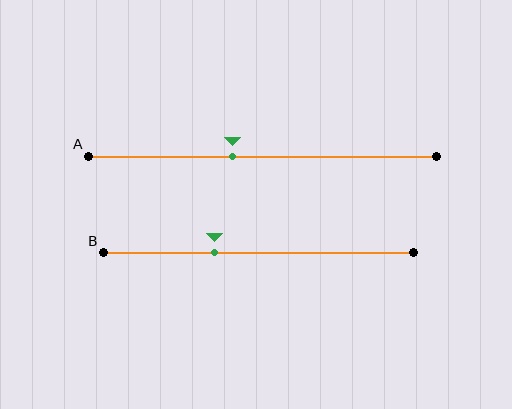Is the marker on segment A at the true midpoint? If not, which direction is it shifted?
No, the marker on segment A is shifted to the left by about 9% of the segment length.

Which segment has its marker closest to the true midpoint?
Segment A has its marker closest to the true midpoint.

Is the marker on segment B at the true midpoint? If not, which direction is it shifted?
No, the marker on segment B is shifted to the left by about 14% of the segment length.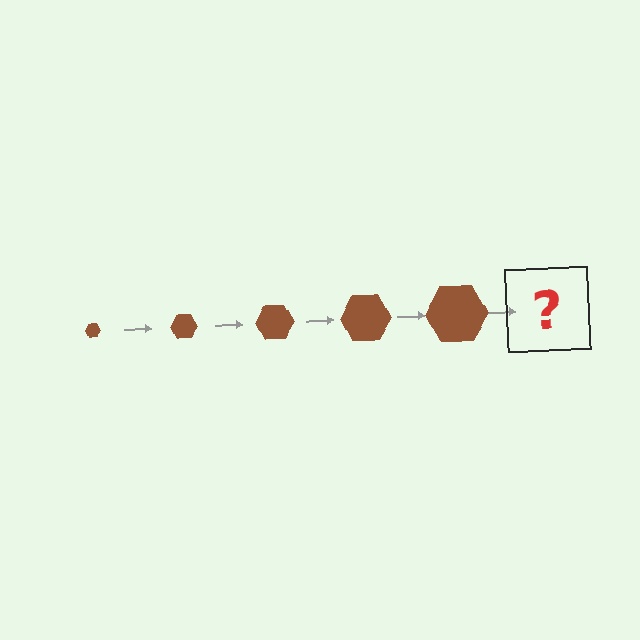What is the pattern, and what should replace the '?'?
The pattern is that the hexagon gets progressively larger each step. The '?' should be a brown hexagon, larger than the previous one.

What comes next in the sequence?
The next element should be a brown hexagon, larger than the previous one.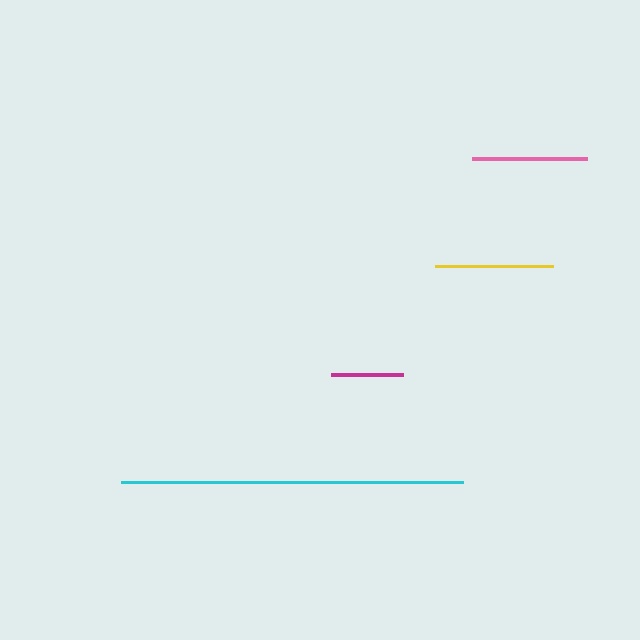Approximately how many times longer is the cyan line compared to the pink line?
The cyan line is approximately 3.0 times the length of the pink line.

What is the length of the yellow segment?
The yellow segment is approximately 118 pixels long.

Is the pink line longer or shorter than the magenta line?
The pink line is longer than the magenta line.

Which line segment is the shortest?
The magenta line is the shortest at approximately 71 pixels.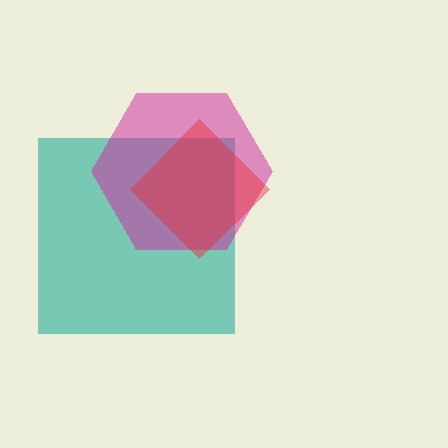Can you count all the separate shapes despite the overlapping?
Yes, there are 3 separate shapes.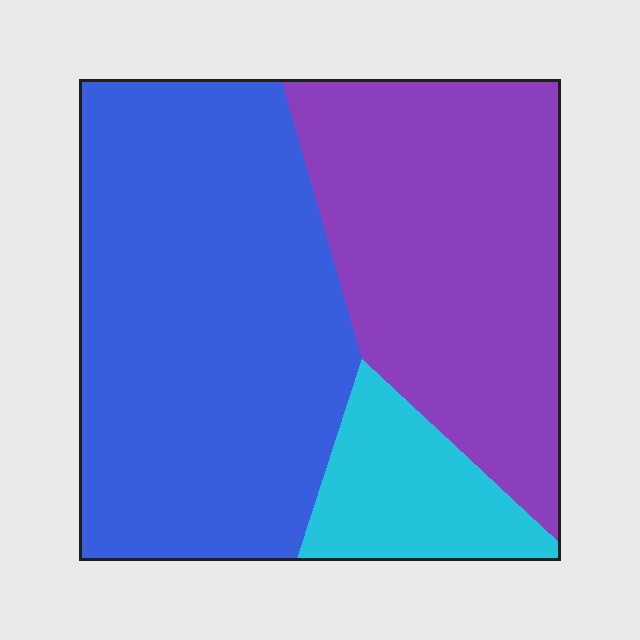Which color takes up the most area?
Blue, at roughly 50%.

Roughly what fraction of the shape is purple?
Purple takes up about three eighths (3/8) of the shape.